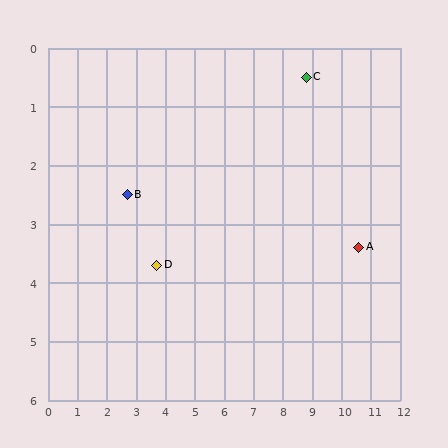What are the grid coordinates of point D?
Point D is at approximately (3.7, 3.7).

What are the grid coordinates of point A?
Point A is at approximately (10.6, 3.4).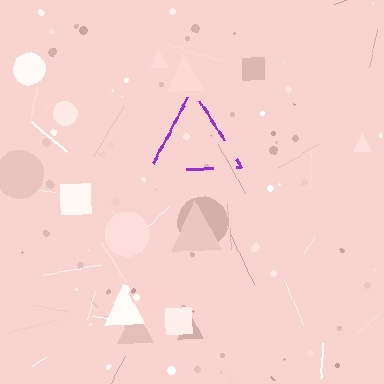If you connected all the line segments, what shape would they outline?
They would outline a triangle.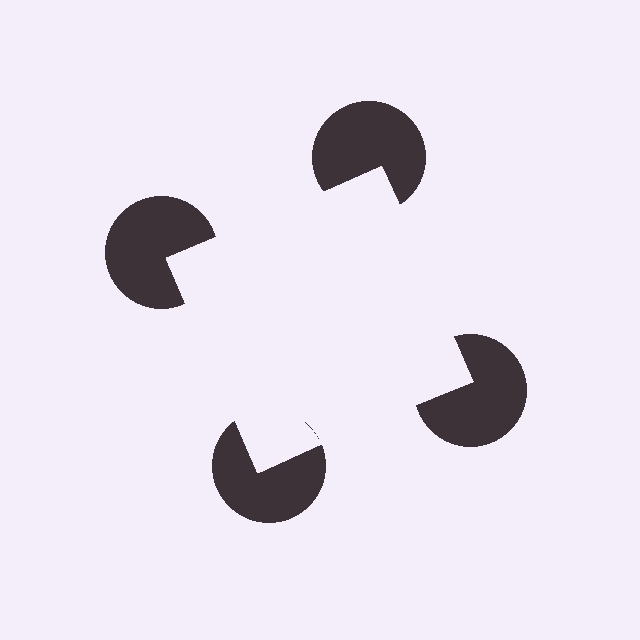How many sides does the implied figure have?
4 sides.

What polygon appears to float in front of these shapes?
An illusory square — its edges are inferred from the aligned wedge cuts in the pac-man discs, not physically drawn.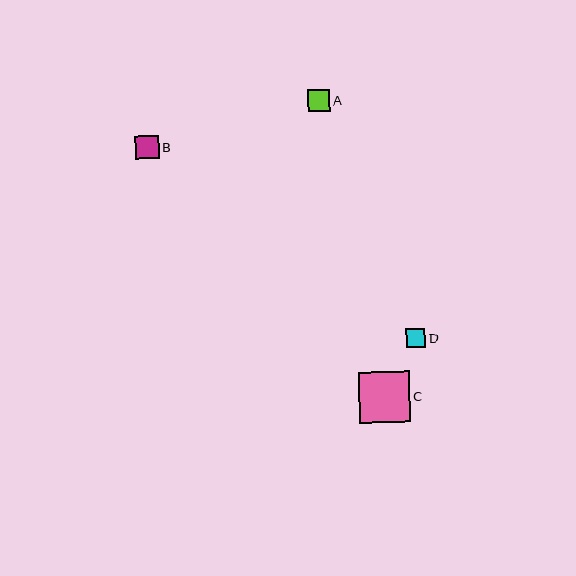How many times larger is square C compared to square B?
Square C is approximately 2.2 times the size of square B.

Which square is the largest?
Square C is the largest with a size of approximately 51 pixels.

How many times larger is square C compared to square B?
Square C is approximately 2.2 times the size of square B.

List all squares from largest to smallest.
From largest to smallest: C, B, A, D.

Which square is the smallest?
Square D is the smallest with a size of approximately 19 pixels.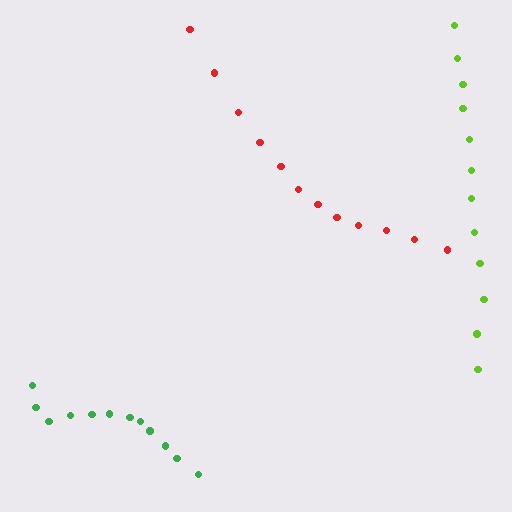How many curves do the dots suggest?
There are 3 distinct paths.